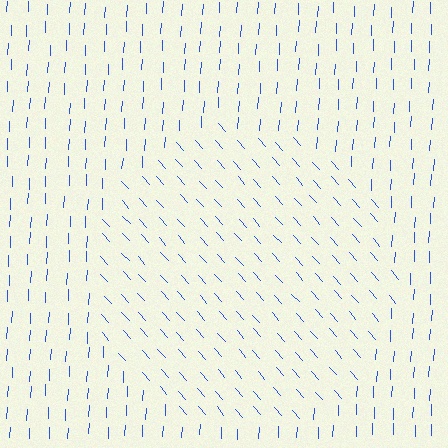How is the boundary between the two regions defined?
The boundary is defined purely by a change in line orientation (approximately 45 degrees difference). All lines are the same color and thickness.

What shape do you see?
I see a circle.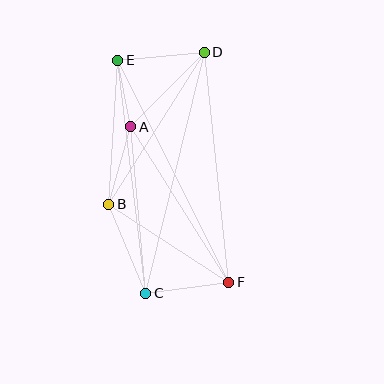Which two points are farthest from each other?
Points C and D are farthest from each other.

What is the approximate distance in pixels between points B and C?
The distance between B and C is approximately 97 pixels.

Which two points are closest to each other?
Points A and E are closest to each other.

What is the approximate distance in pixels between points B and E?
The distance between B and E is approximately 144 pixels.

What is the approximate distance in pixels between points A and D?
The distance between A and D is approximately 105 pixels.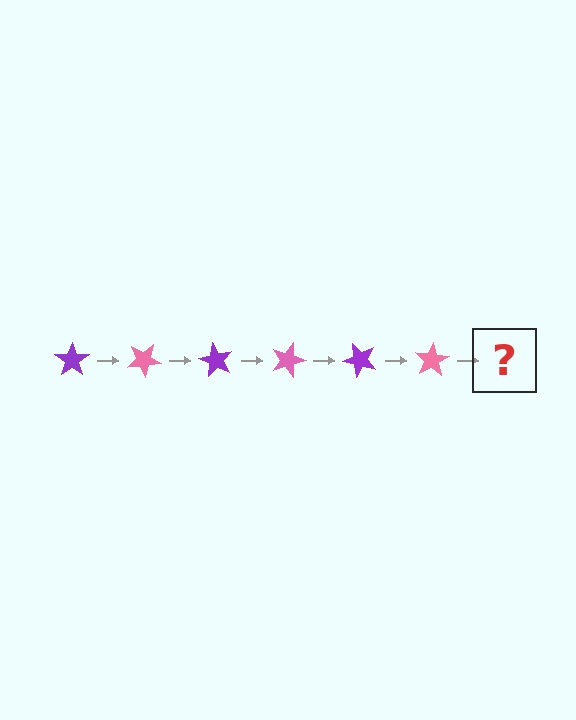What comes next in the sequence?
The next element should be a purple star, rotated 180 degrees from the start.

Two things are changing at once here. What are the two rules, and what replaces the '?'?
The two rules are that it rotates 30 degrees each step and the color cycles through purple and pink. The '?' should be a purple star, rotated 180 degrees from the start.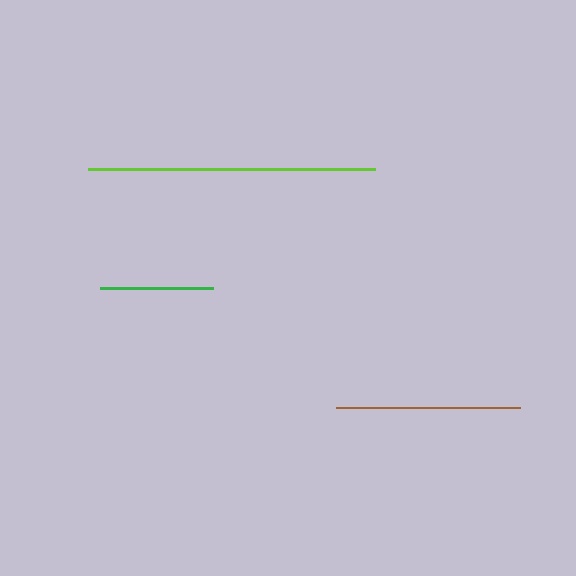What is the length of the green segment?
The green segment is approximately 113 pixels long.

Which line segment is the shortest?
The green line is the shortest at approximately 113 pixels.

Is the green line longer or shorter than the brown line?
The brown line is longer than the green line.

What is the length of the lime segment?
The lime segment is approximately 287 pixels long.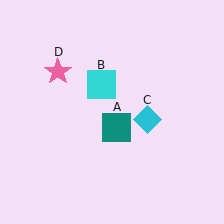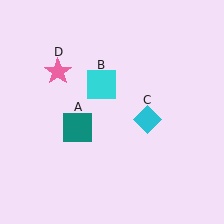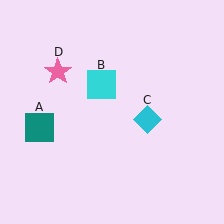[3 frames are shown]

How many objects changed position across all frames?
1 object changed position: teal square (object A).